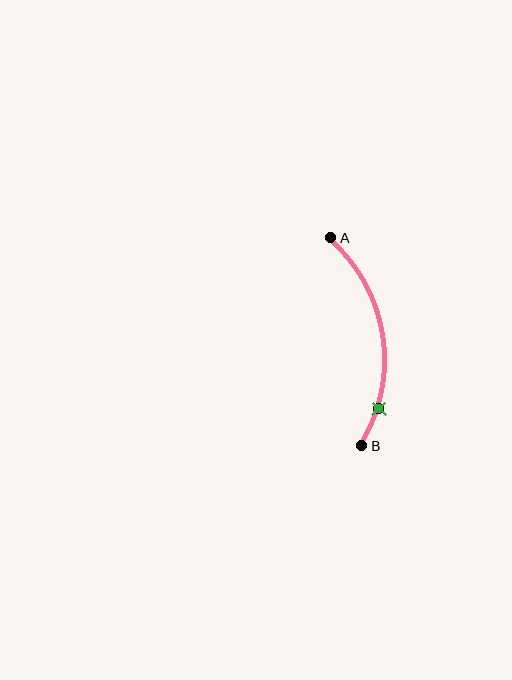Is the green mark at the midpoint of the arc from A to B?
No. The green mark lies on the arc but is closer to endpoint B. The arc midpoint would be at the point on the curve equidistant along the arc from both A and B.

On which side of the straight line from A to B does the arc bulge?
The arc bulges to the right of the straight line connecting A and B.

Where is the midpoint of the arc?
The arc midpoint is the point on the curve farthest from the straight line joining A and B. It sits to the right of that line.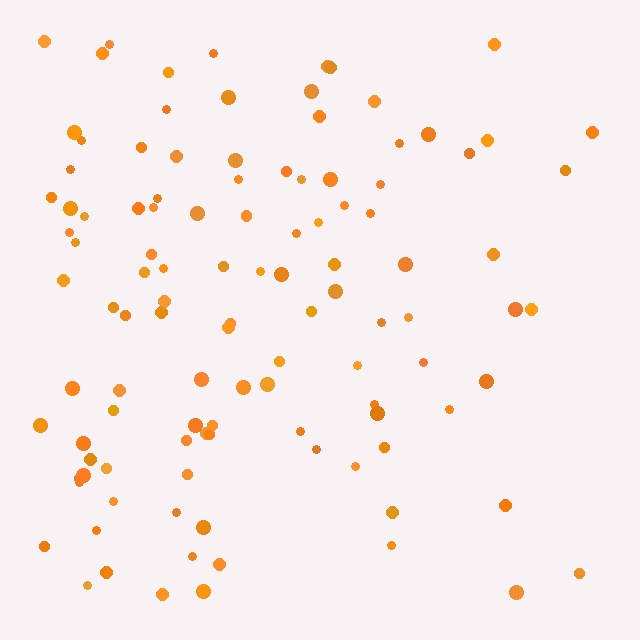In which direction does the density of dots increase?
From right to left, with the left side densest.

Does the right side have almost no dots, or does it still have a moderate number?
Still a moderate number, just noticeably fewer than the left.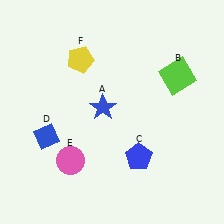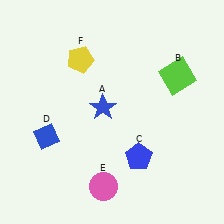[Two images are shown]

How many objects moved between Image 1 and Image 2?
1 object moved between the two images.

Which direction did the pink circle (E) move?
The pink circle (E) moved right.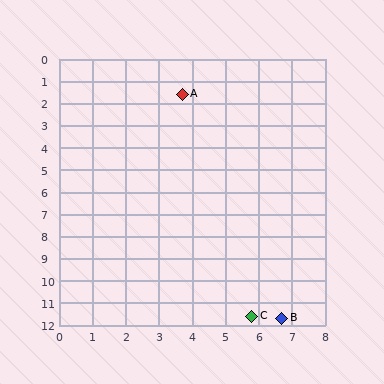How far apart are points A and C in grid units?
Points A and C are about 10.2 grid units apart.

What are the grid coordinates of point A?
Point A is at approximately (3.7, 1.6).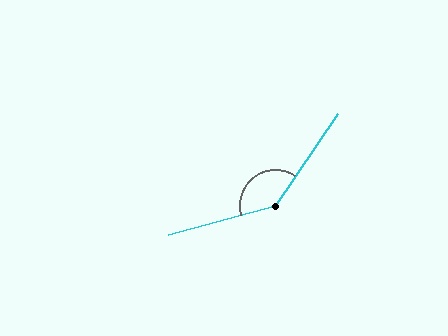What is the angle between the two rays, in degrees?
Approximately 139 degrees.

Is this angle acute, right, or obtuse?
It is obtuse.